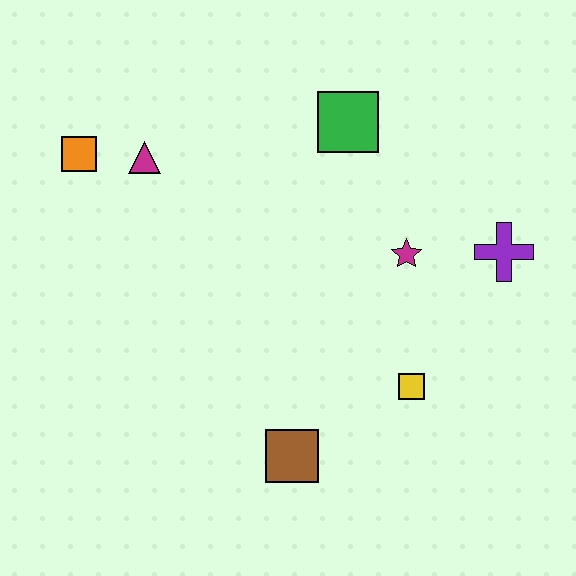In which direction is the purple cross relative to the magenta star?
The purple cross is to the right of the magenta star.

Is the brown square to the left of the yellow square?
Yes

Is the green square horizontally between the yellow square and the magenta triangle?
Yes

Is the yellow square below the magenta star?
Yes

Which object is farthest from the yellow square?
The orange square is farthest from the yellow square.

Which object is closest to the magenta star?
The purple cross is closest to the magenta star.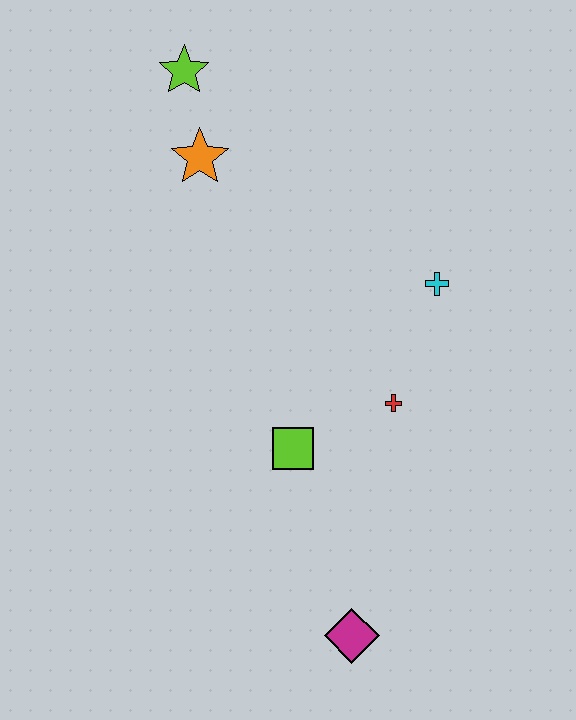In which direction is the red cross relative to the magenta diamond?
The red cross is above the magenta diamond.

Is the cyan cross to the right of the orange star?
Yes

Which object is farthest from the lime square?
The lime star is farthest from the lime square.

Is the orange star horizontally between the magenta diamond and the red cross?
No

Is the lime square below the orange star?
Yes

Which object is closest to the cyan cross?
The red cross is closest to the cyan cross.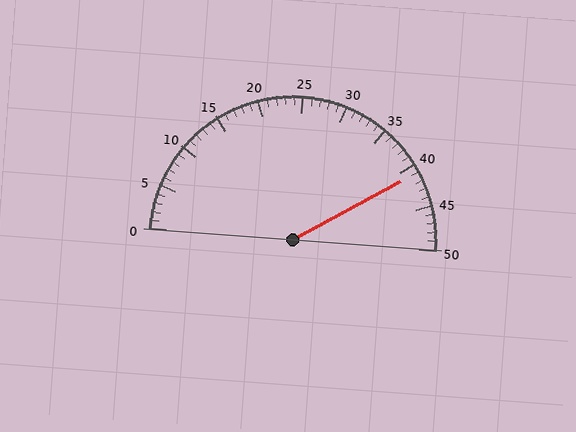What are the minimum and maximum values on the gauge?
The gauge ranges from 0 to 50.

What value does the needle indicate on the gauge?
The needle indicates approximately 41.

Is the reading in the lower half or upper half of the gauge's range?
The reading is in the upper half of the range (0 to 50).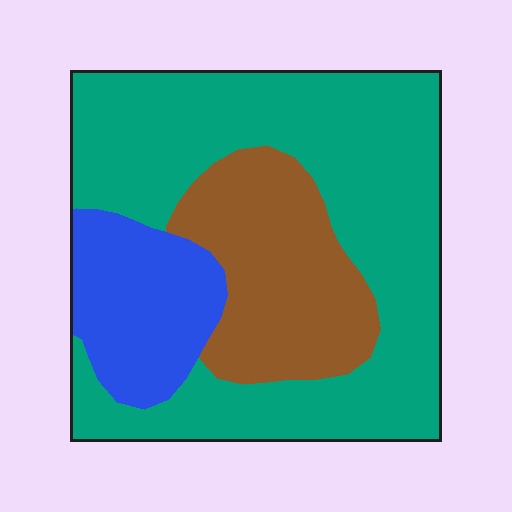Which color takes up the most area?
Teal, at roughly 60%.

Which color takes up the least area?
Blue, at roughly 15%.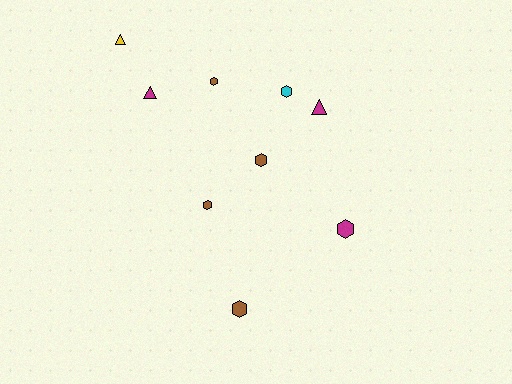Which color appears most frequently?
Brown, with 4 objects.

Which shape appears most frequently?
Hexagon, with 6 objects.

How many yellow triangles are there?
There is 1 yellow triangle.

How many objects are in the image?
There are 9 objects.